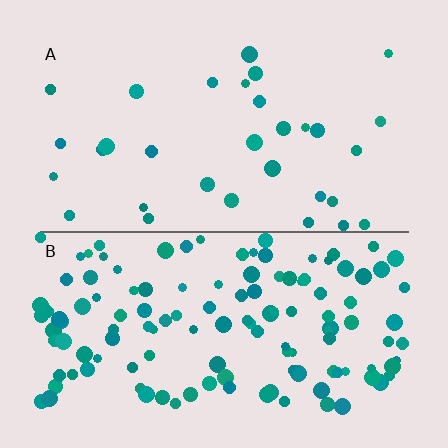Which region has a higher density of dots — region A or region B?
B (the bottom).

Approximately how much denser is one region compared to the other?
Approximately 4.2× — region B over region A.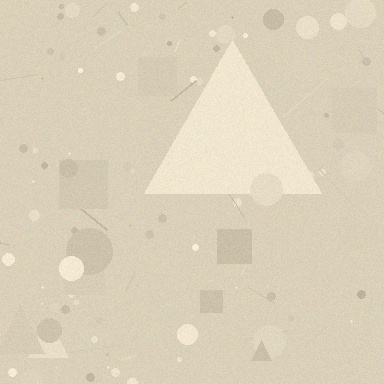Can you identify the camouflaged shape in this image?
The camouflaged shape is a triangle.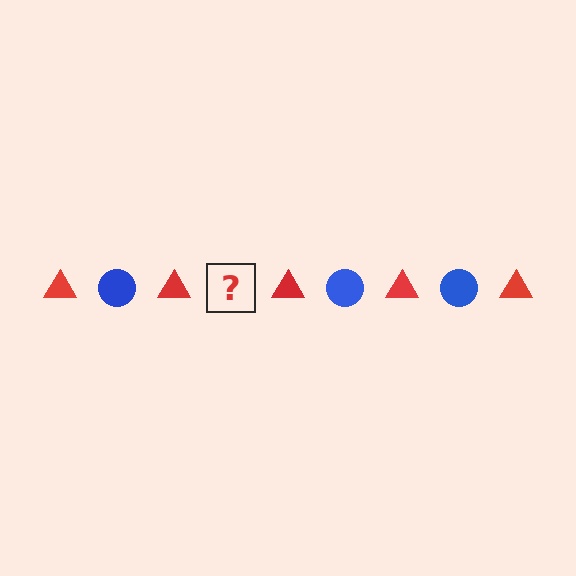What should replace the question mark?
The question mark should be replaced with a blue circle.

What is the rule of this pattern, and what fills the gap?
The rule is that the pattern alternates between red triangle and blue circle. The gap should be filled with a blue circle.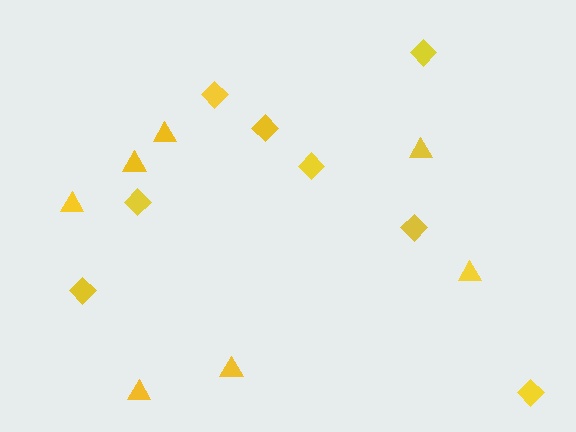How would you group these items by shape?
There are 2 groups: one group of diamonds (8) and one group of triangles (7).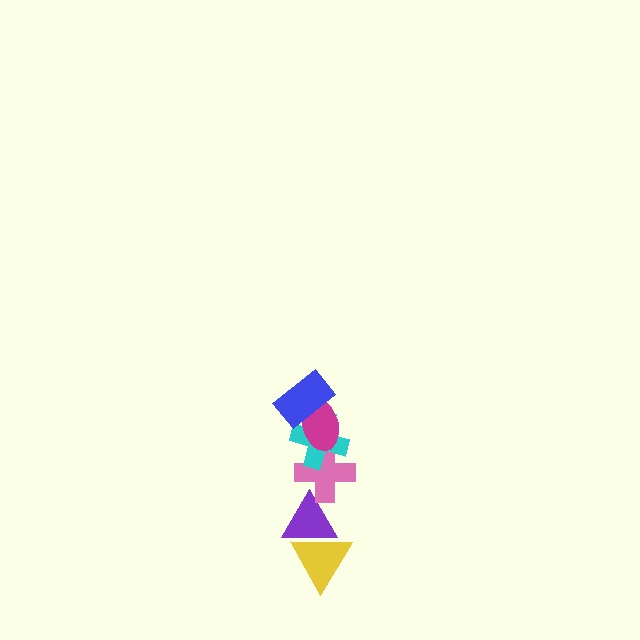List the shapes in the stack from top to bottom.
From top to bottom: the blue rectangle, the magenta ellipse, the cyan cross, the pink cross, the purple triangle, the yellow triangle.